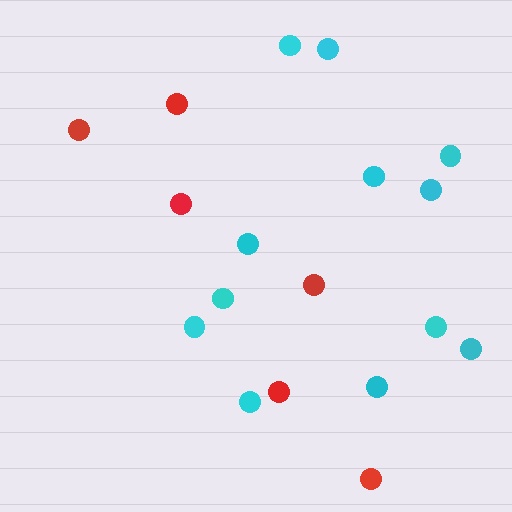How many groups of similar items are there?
There are 2 groups: one group of cyan circles (12) and one group of red circles (6).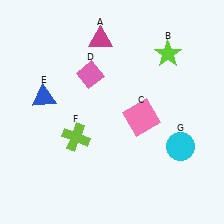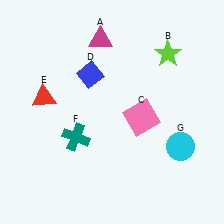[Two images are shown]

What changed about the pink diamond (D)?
In Image 1, D is pink. In Image 2, it changed to blue.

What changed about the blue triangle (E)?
In Image 1, E is blue. In Image 2, it changed to red.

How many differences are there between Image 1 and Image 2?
There are 3 differences between the two images.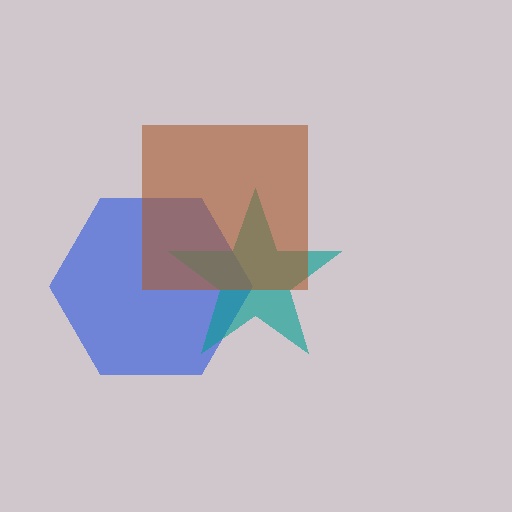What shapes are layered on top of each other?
The layered shapes are: a blue hexagon, a teal star, a brown square.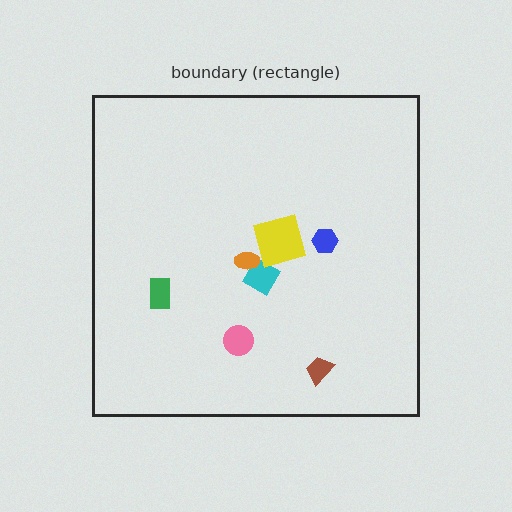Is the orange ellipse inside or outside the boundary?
Inside.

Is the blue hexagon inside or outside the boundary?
Inside.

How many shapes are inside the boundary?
7 inside, 0 outside.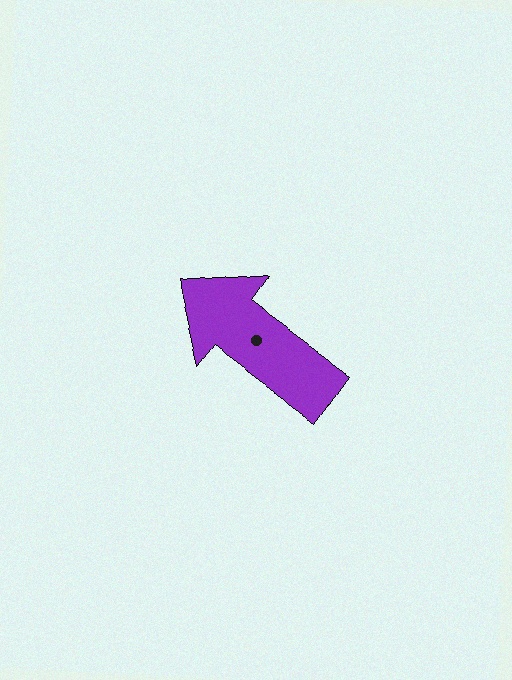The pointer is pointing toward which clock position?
Roughly 10 o'clock.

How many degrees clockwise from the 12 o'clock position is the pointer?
Approximately 306 degrees.